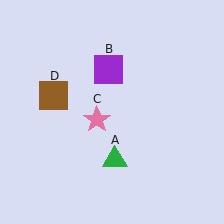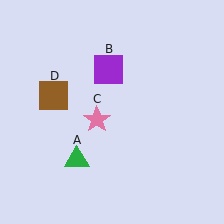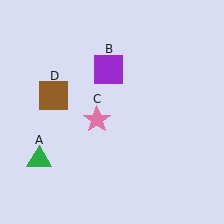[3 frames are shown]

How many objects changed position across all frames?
1 object changed position: green triangle (object A).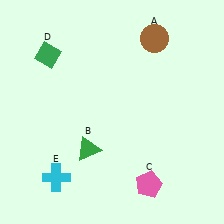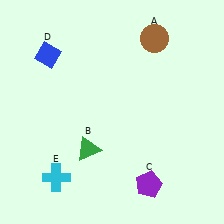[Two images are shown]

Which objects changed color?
C changed from pink to purple. D changed from green to blue.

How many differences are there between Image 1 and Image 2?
There are 2 differences between the two images.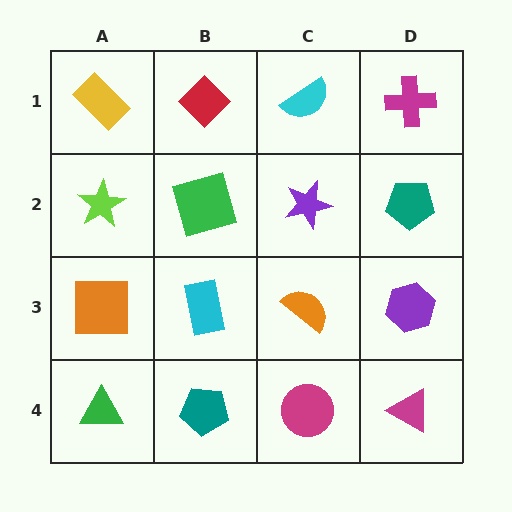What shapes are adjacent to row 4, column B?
A cyan rectangle (row 3, column B), a green triangle (row 4, column A), a magenta circle (row 4, column C).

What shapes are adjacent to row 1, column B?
A green square (row 2, column B), a yellow rectangle (row 1, column A), a cyan semicircle (row 1, column C).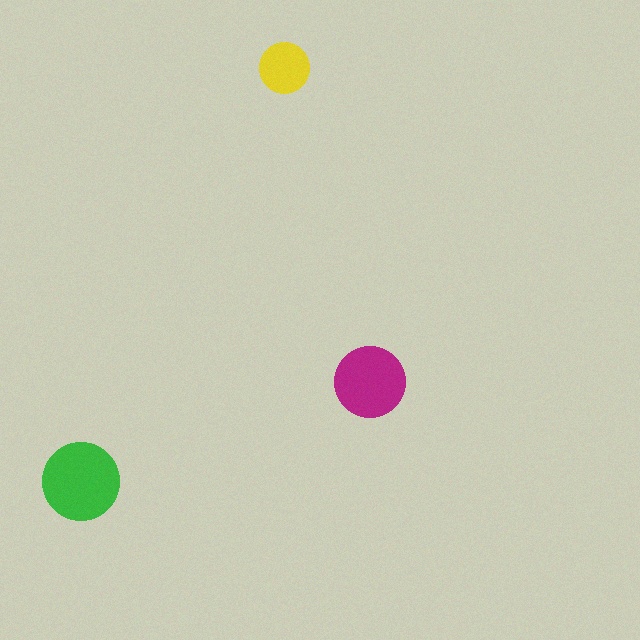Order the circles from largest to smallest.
the green one, the magenta one, the yellow one.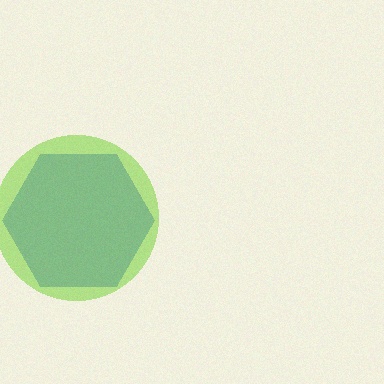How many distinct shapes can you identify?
There are 2 distinct shapes: a blue hexagon, a lime circle.